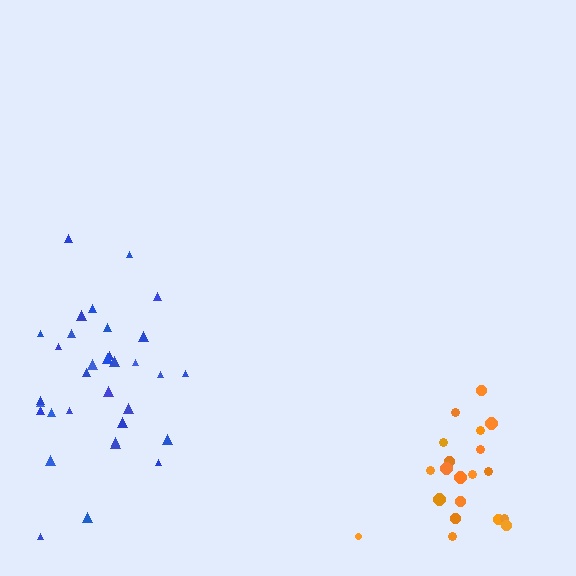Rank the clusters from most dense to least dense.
orange, blue.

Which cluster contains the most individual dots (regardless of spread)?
Blue (33).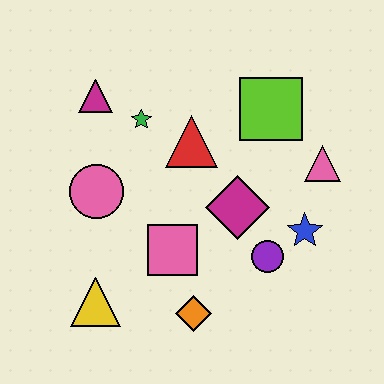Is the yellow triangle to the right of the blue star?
No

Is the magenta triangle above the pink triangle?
Yes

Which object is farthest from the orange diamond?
The magenta triangle is farthest from the orange diamond.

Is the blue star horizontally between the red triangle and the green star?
No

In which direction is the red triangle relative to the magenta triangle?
The red triangle is to the right of the magenta triangle.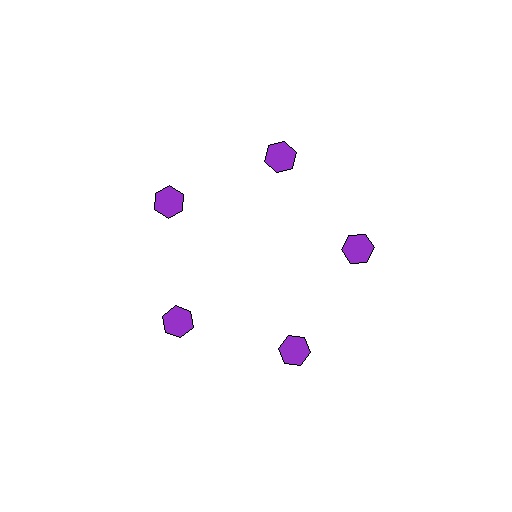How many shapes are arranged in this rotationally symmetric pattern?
There are 5 shapes, arranged in 5 groups of 1.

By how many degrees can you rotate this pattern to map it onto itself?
The pattern maps onto itself every 72 degrees of rotation.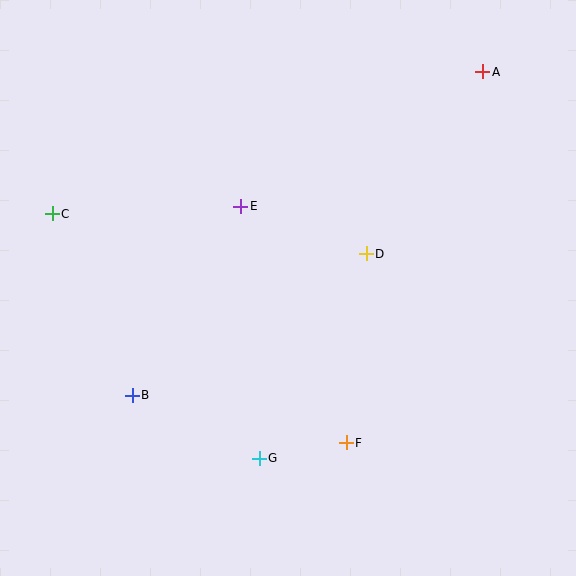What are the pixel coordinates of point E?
Point E is at (241, 206).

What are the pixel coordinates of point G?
Point G is at (259, 458).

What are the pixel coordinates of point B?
Point B is at (132, 395).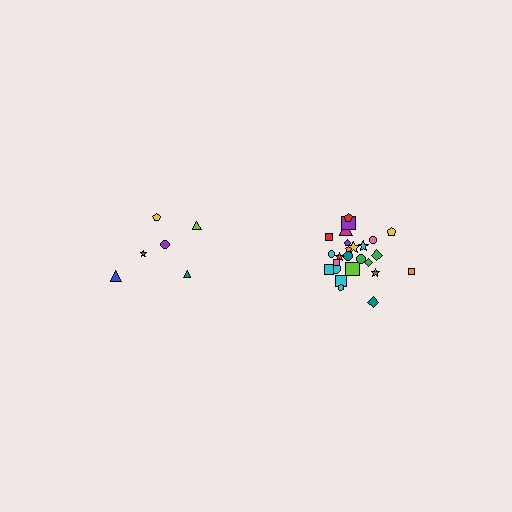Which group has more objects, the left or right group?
The right group.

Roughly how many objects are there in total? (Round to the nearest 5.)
Roughly 30 objects in total.